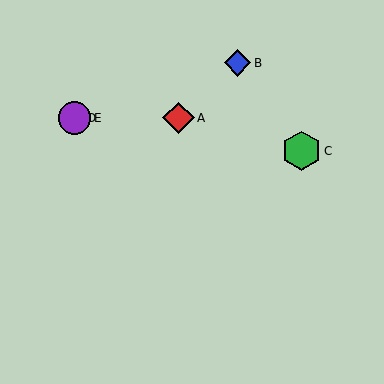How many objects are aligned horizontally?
3 objects (A, D, E) are aligned horizontally.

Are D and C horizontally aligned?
No, D is at y≈118 and C is at y≈151.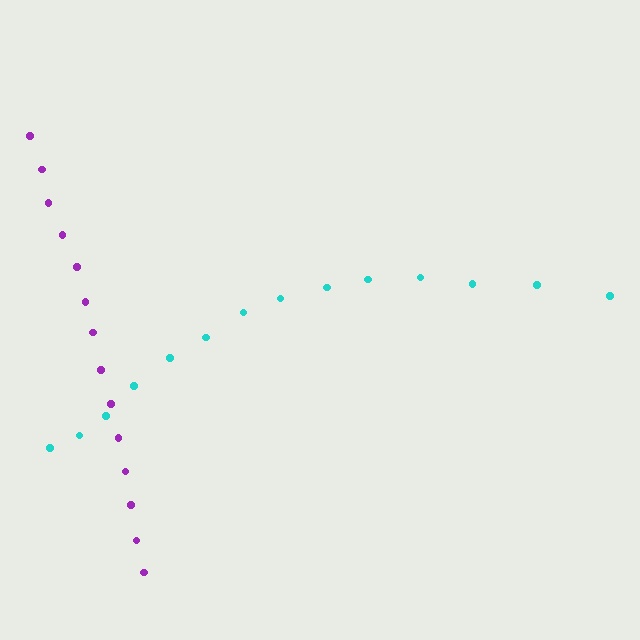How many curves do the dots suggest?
There are 2 distinct paths.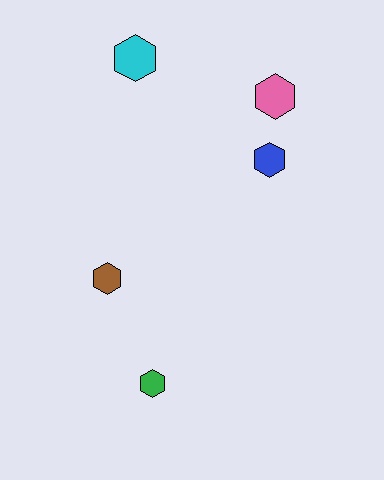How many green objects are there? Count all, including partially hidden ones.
There is 1 green object.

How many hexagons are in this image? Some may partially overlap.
There are 5 hexagons.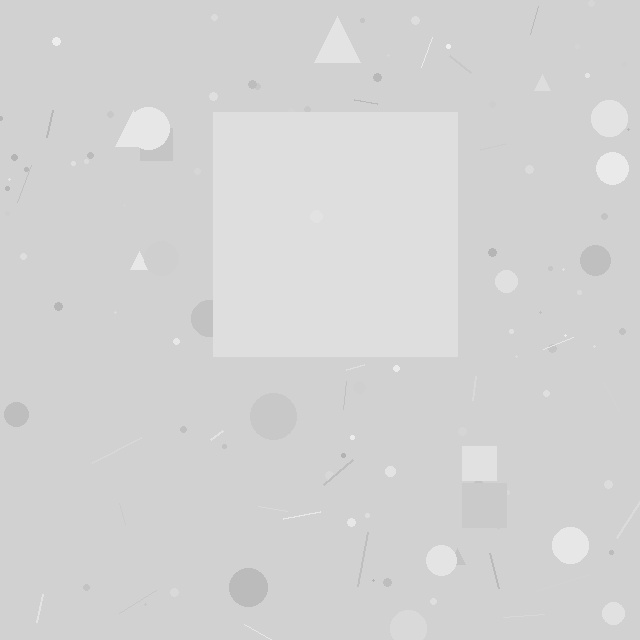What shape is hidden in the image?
A square is hidden in the image.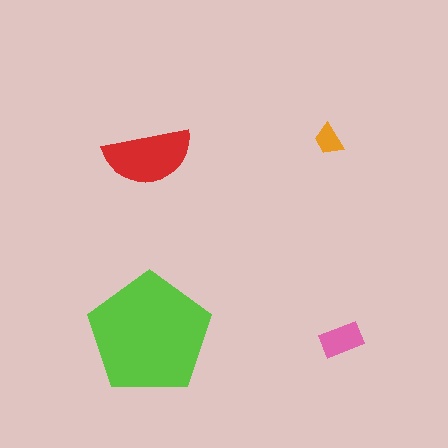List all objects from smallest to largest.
The orange trapezoid, the pink rectangle, the red semicircle, the lime pentagon.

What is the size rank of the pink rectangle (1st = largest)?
3rd.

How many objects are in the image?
There are 4 objects in the image.